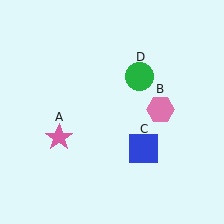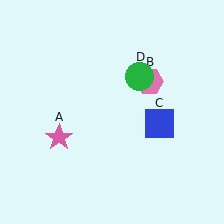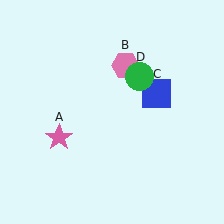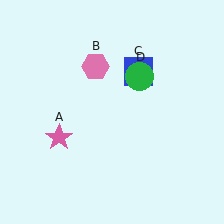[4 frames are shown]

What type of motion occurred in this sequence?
The pink hexagon (object B), blue square (object C) rotated counterclockwise around the center of the scene.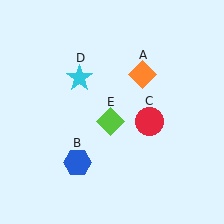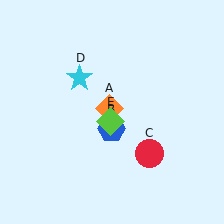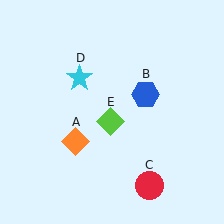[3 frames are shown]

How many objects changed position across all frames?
3 objects changed position: orange diamond (object A), blue hexagon (object B), red circle (object C).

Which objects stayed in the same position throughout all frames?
Cyan star (object D) and lime diamond (object E) remained stationary.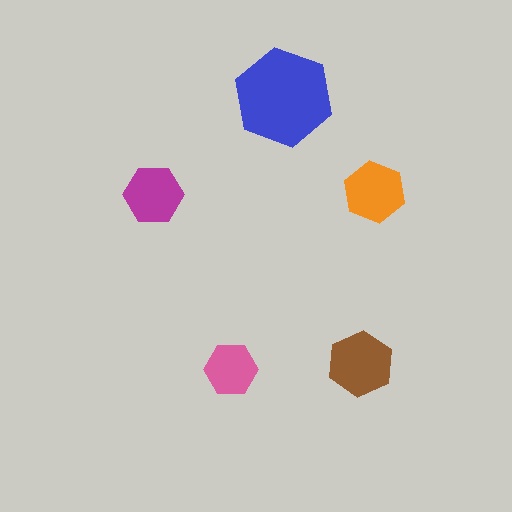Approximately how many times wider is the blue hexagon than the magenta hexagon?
About 1.5 times wider.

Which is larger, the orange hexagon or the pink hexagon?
The orange one.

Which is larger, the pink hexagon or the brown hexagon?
The brown one.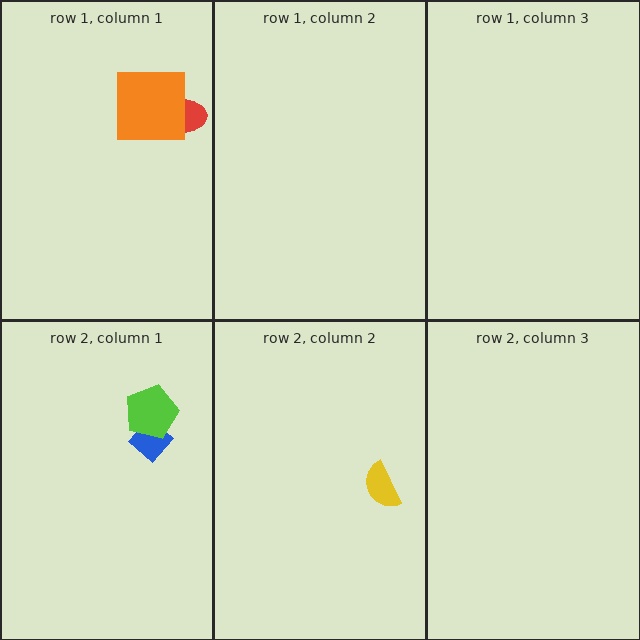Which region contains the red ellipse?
The row 1, column 1 region.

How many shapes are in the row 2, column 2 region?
1.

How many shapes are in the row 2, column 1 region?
2.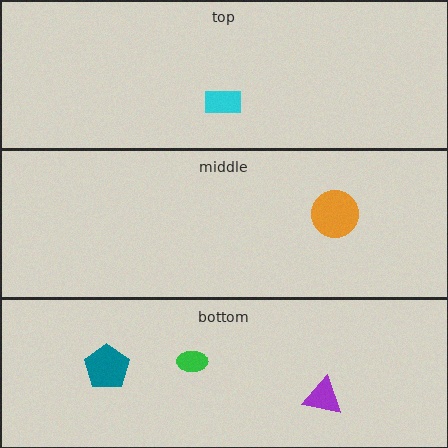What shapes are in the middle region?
The orange circle.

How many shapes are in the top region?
1.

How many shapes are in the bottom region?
3.